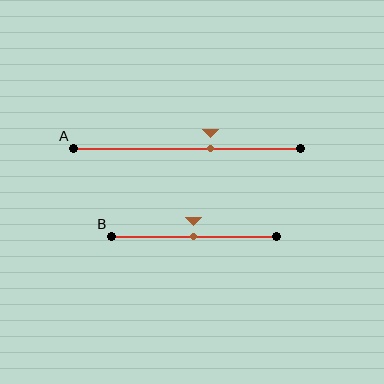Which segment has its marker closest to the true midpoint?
Segment B has its marker closest to the true midpoint.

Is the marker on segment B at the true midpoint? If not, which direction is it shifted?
Yes, the marker on segment B is at the true midpoint.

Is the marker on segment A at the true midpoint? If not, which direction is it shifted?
No, the marker on segment A is shifted to the right by about 10% of the segment length.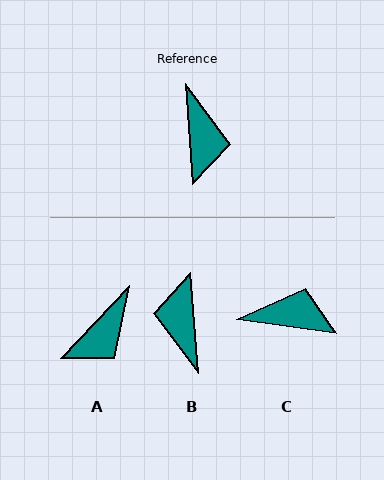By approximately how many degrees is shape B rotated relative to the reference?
Approximately 180 degrees clockwise.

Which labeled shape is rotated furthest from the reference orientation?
B, about 180 degrees away.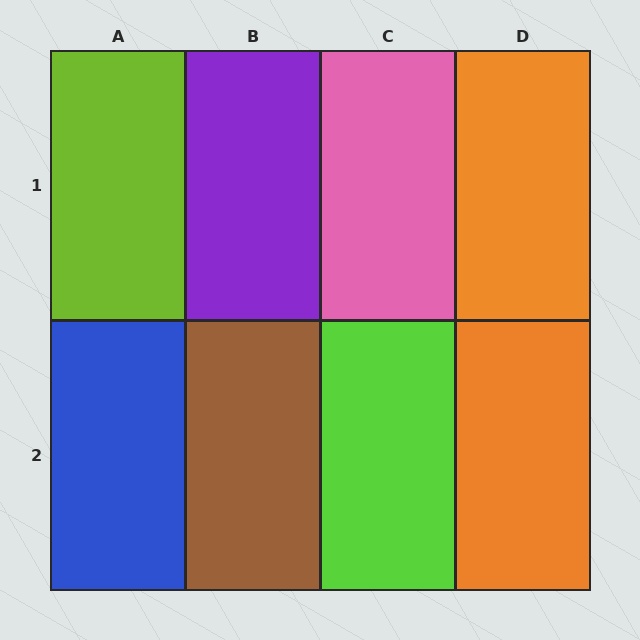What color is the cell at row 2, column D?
Orange.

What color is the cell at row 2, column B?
Brown.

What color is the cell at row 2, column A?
Blue.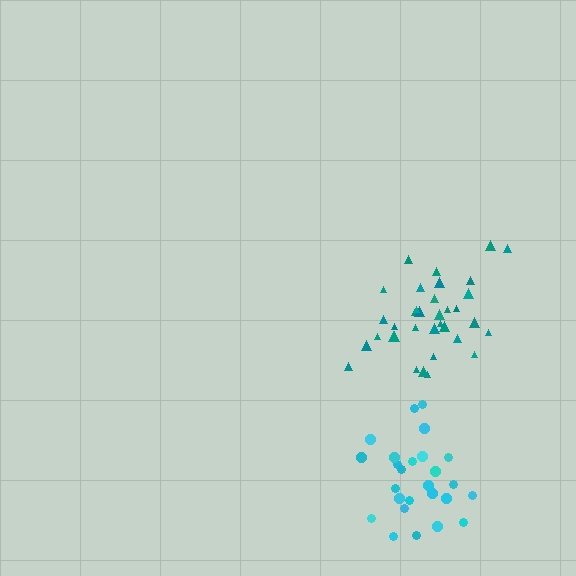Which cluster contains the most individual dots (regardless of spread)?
Teal (35).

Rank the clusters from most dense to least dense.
teal, cyan.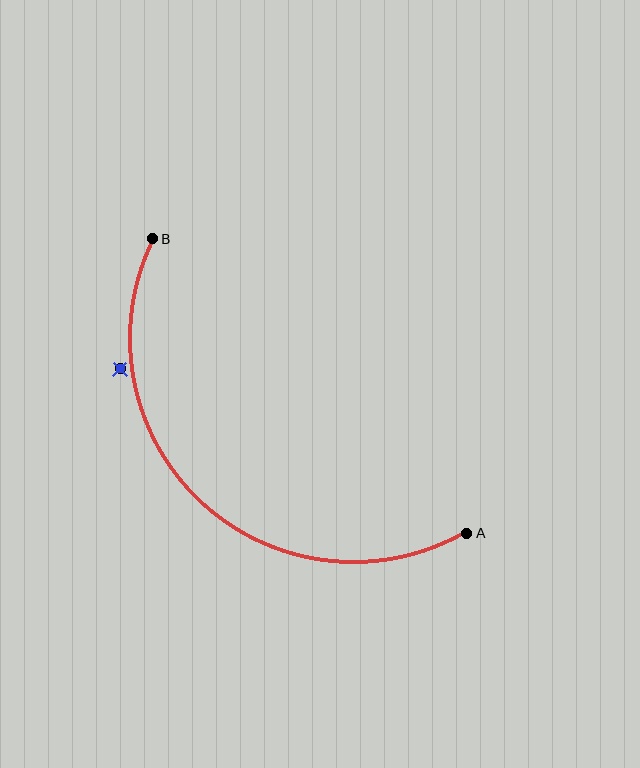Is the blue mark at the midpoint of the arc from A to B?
No — the blue mark does not lie on the arc at all. It sits slightly outside the curve.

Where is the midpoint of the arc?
The arc midpoint is the point on the curve farthest from the straight line joining A and B. It sits below and to the left of that line.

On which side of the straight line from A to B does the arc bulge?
The arc bulges below and to the left of the straight line connecting A and B.